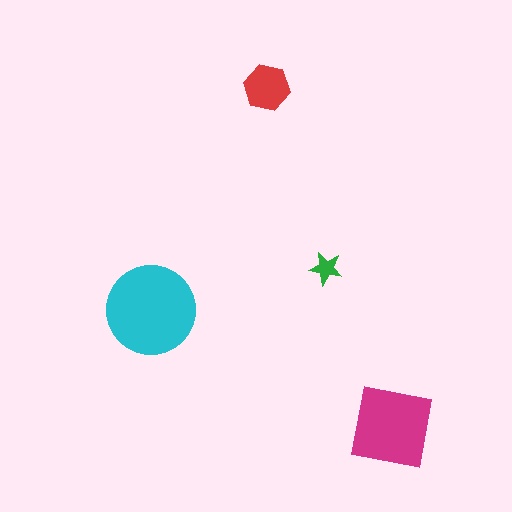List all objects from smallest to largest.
The green star, the red hexagon, the magenta square, the cyan circle.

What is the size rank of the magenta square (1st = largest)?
2nd.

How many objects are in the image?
There are 4 objects in the image.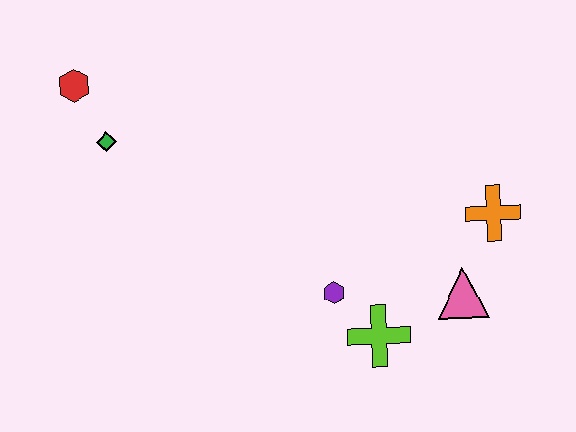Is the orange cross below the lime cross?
No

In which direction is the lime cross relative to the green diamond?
The lime cross is to the right of the green diamond.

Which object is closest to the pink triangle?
The orange cross is closest to the pink triangle.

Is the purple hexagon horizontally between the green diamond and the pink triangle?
Yes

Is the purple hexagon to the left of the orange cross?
Yes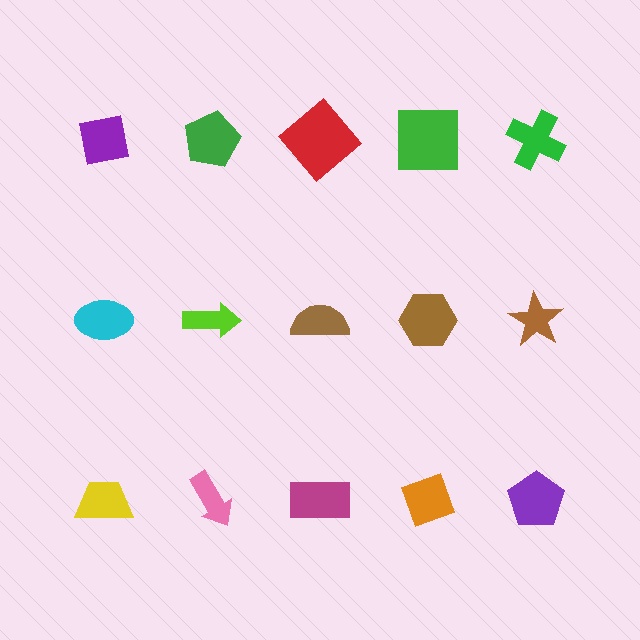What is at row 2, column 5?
A brown star.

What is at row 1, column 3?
A red diamond.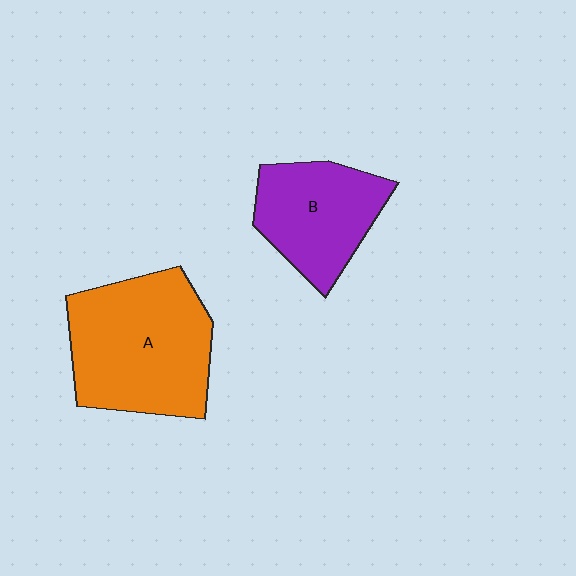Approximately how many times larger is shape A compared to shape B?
Approximately 1.5 times.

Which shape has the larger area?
Shape A (orange).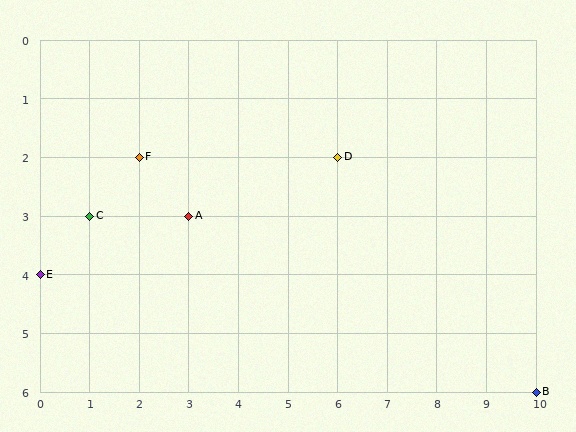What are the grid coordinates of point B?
Point B is at grid coordinates (10, 6).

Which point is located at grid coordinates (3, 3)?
Point A is at (3, 3).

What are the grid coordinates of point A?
Point A is at grid coordinates (3, 3).